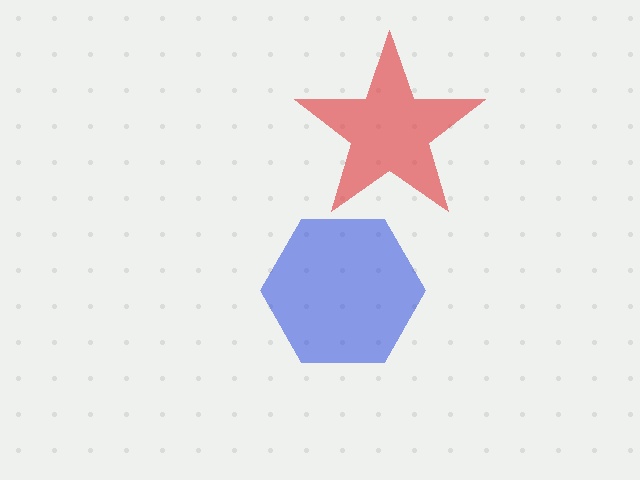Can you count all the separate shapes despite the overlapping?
Yes, there are 2 separate shapes.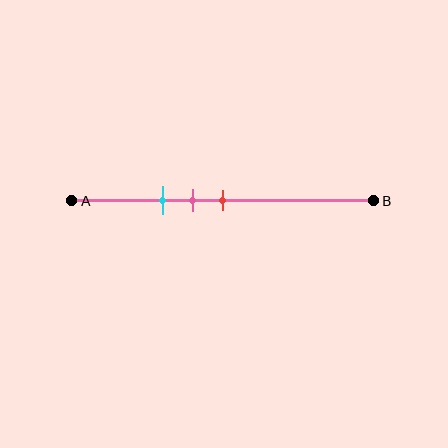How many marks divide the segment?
There are 3 marks dividing the segment.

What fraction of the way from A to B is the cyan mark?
The cyan mark is approximately 30% (0.3) of the way from A to B.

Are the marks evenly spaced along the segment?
Yes, the marks are approximately evenly spaced.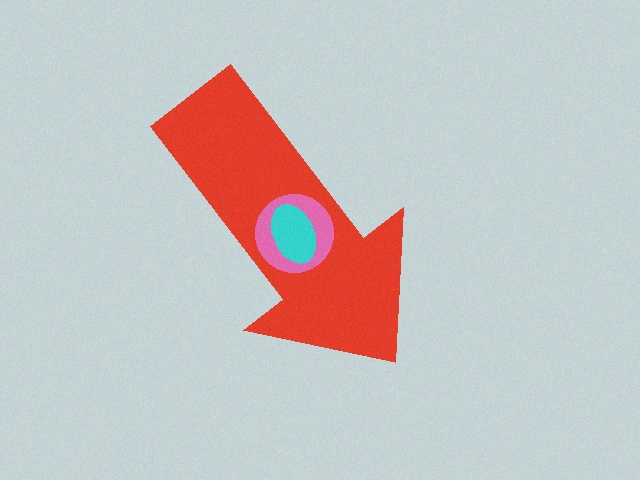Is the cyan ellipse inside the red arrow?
Yes.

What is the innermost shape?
The cyan ellipse.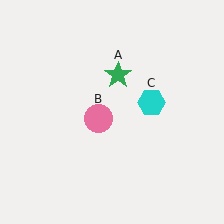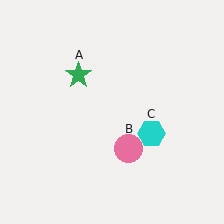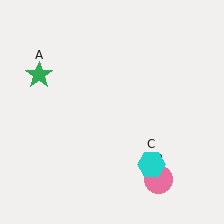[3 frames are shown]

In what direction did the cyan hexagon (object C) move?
The cyan hexagon (object C) moved down.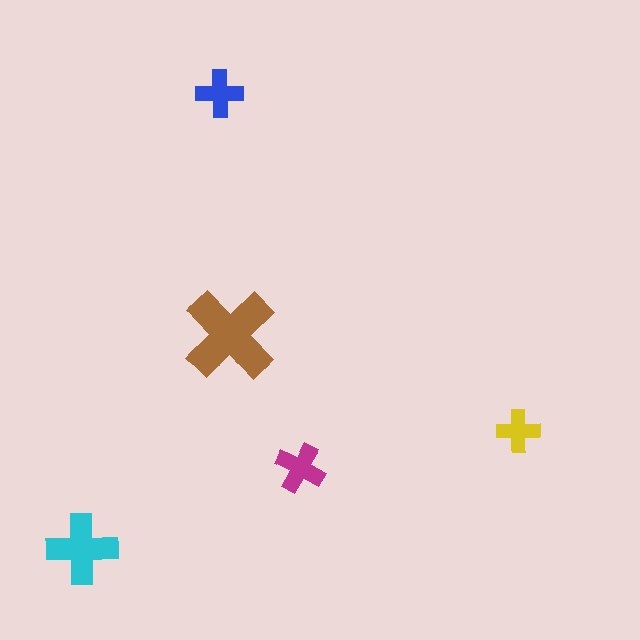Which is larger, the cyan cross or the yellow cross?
The cyan one.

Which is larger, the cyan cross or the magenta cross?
The cyan one.